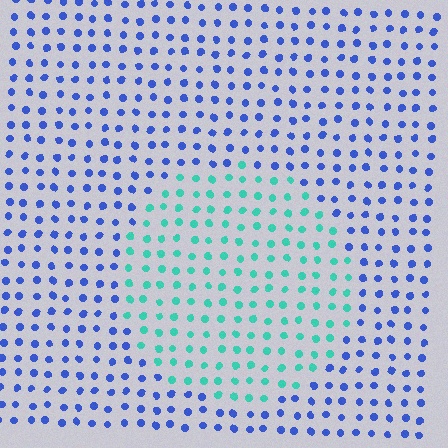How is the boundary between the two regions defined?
The boundary is defined purely by a slight shift in hue (about 61 degrees). Spacing, size, and orientation are identical on both sides.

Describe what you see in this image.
The image is filled with small blue elements in a uniform arrangement. A circle-shaped region is visible where the elements are tinted to a slightly different hue, forming a subtle color boundary.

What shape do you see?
I see a circle.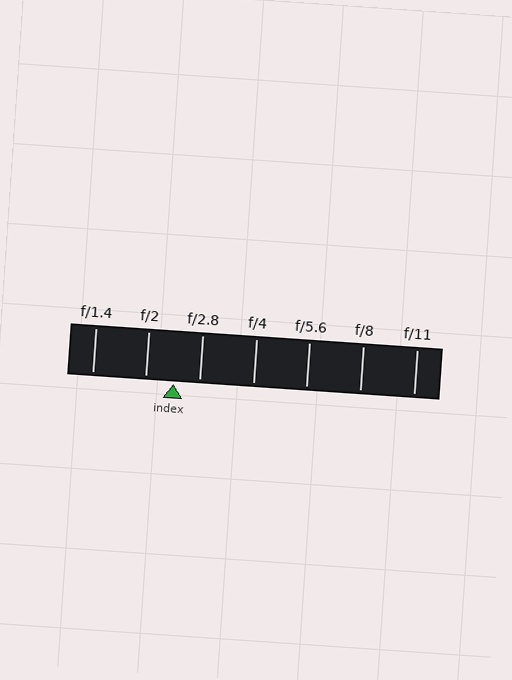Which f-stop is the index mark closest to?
The index mark is closest to f/2.8.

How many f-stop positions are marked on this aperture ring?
There are 7 f-stop positions marked.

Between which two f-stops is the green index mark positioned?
The index mark is between f/2 and f/2.8.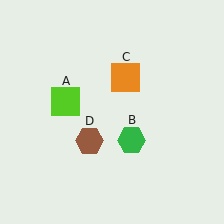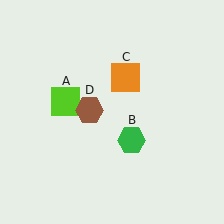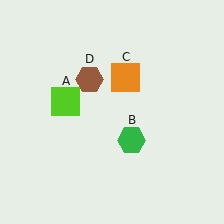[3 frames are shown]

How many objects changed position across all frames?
1 object changed position: brown hexagon (object D).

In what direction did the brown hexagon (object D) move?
The brown hexagon (object D) moved up.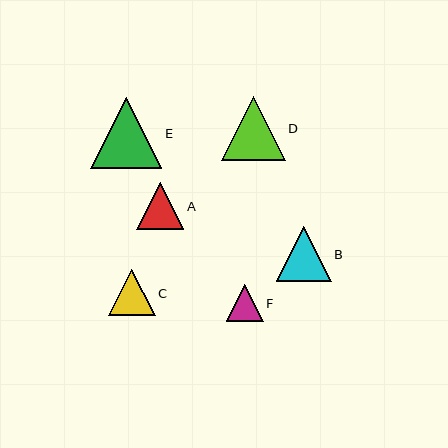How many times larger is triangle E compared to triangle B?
Triangle E is approximately 1.3 times the size of triangle B.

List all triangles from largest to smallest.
From largest to smallest: E, D, B, A, C, F.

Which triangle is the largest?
Triangle E is the largest with a size of approximately 71 pixels.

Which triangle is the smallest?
Triangle F is the smallest with a size of approximately 37 pixels.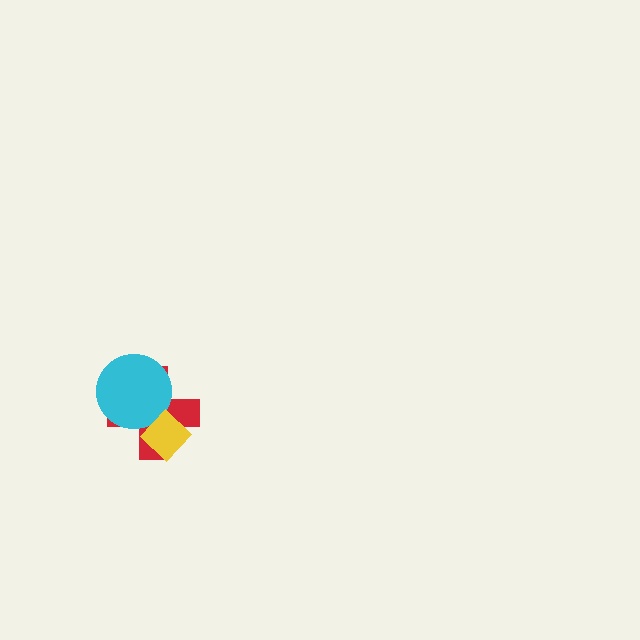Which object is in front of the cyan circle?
The yellow diamond is in front of the cyan circle.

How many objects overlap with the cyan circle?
2 objects overlap with the cyan circle.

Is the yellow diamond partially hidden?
No, no other shape covers it.